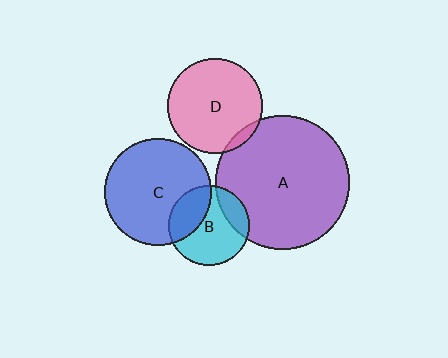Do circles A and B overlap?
Yes.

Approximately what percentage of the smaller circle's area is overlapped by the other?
Approximately 20%.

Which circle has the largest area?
Circle A (purple).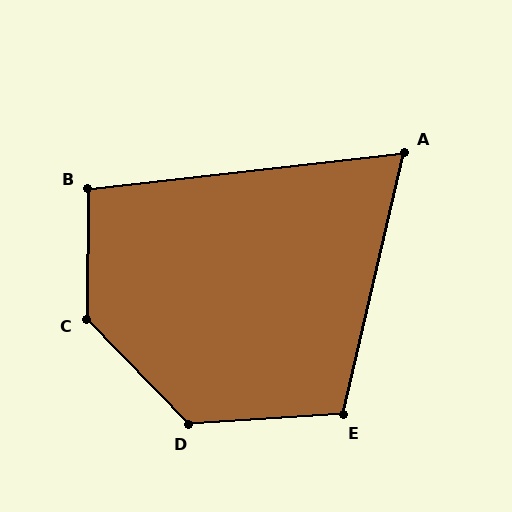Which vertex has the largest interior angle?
C, at approximately 135 degrees.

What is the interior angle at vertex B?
Approximately 97 degrees (obtuse).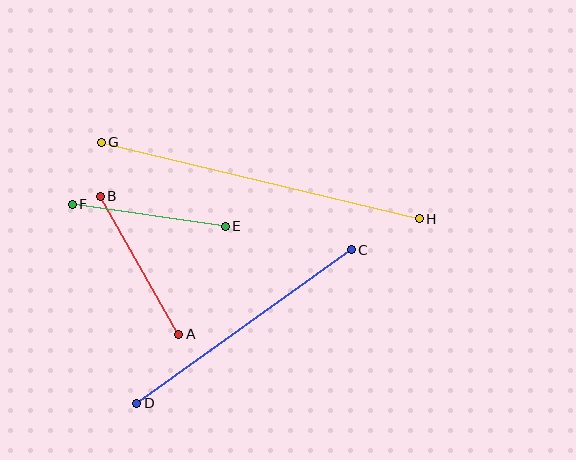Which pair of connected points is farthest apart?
Points G and H are farthest apart.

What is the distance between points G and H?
The distance is approximately 327 pixels.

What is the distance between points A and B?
The distance is approximately 159 pixels.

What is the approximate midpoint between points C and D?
The midpoint is at approximately (244, 327) pixels.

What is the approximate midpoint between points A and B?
The midpoint is at approximately (140, 265) pixels.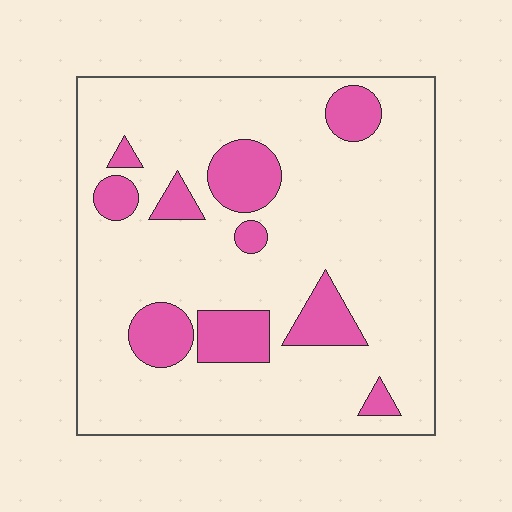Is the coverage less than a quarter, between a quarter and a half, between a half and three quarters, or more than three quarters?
Less than a quarter.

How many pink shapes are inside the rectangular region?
10.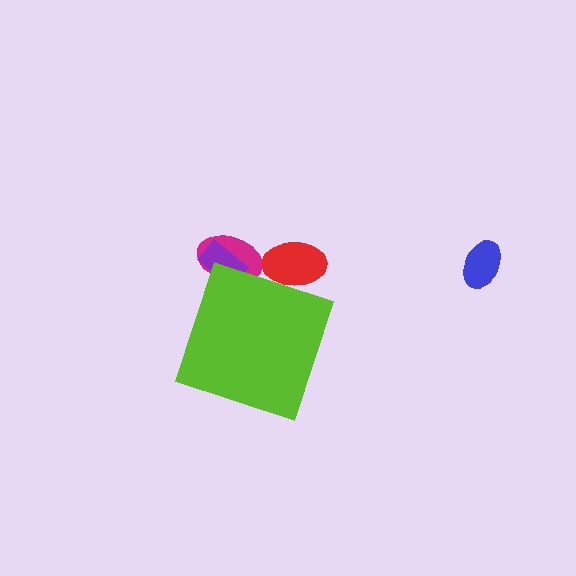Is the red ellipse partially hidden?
Yes, the red ellipse is partially hidden behind the lime diamond.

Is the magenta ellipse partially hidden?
Yes, the magenta ellipse is partially hidden behind the lime diamond.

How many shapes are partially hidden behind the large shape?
3 shapes are partially hidden.